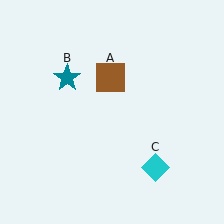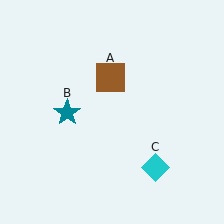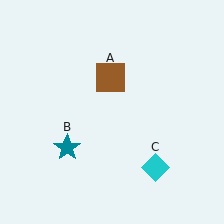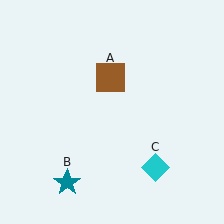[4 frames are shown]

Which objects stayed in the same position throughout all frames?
Brown square (object A) and cyan diamond (object C) remained stationary.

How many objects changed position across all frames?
1 object changed position: teal star (object B).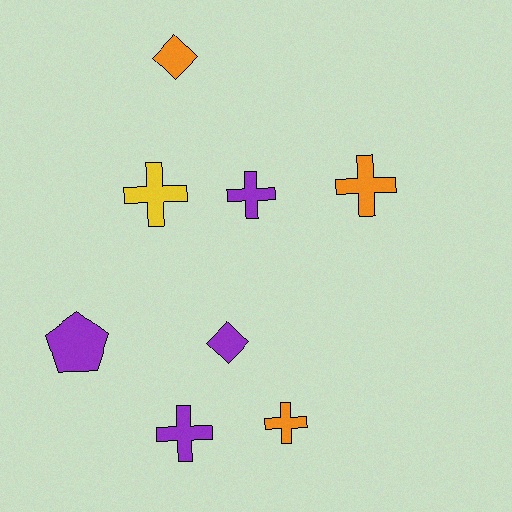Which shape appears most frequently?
Cross, with 5 objects.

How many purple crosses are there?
There are 2 purple crosses.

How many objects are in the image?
There are 8 objects.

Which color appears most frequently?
Purple, with 4 objects.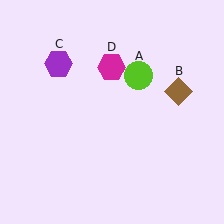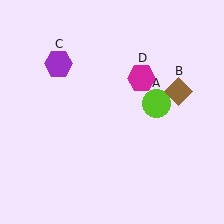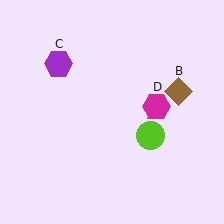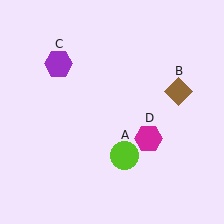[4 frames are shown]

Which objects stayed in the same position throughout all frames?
Brown diamond (object B) and purple hexagon (object C) remained stationary.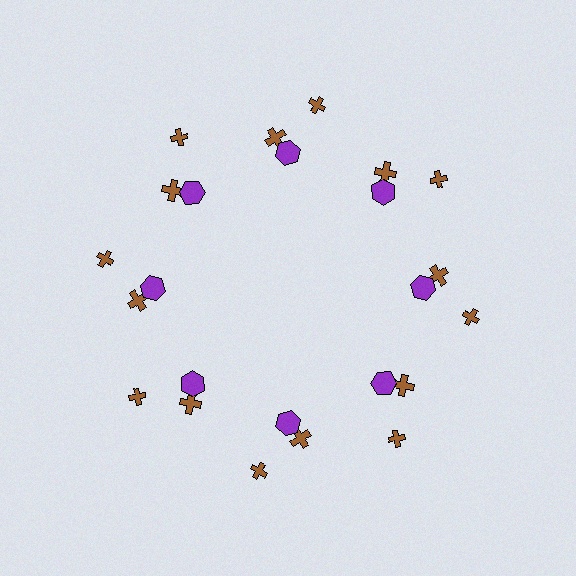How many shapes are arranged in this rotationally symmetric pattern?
There are 24 shapes, arranged in 8 groups of 3.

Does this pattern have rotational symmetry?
Yes, this pattern has 8-fold rotational symmetry. It looks the same after rotating 45 degrees around the center.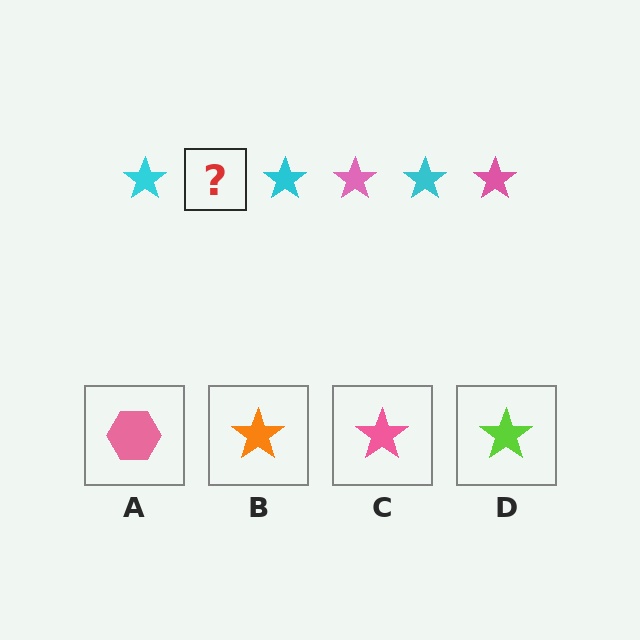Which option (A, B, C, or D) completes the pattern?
C.